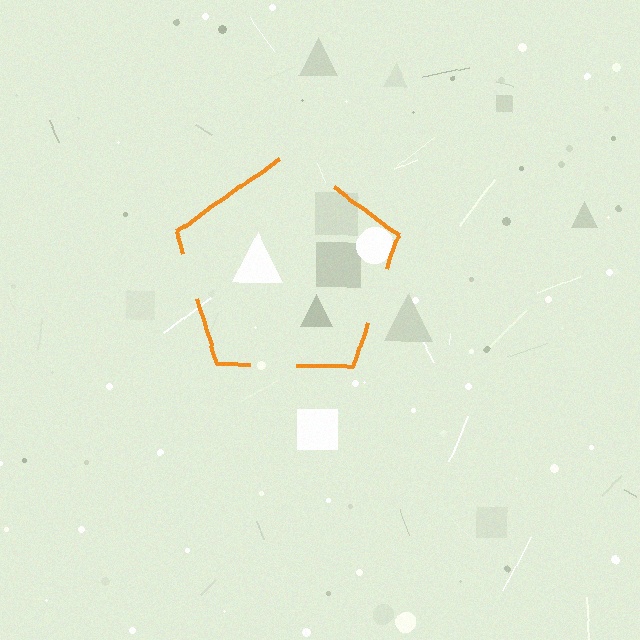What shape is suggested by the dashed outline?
The dashed outline suggests a pentagon.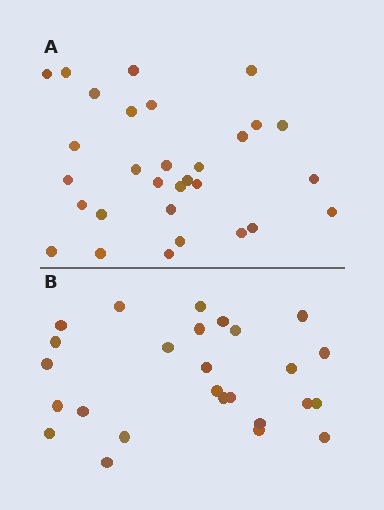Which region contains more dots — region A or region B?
Region A (the top region) has more dots.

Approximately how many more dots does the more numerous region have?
Region A has about 4 more dots than region B.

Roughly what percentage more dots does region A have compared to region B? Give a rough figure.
About 15% more.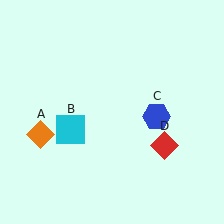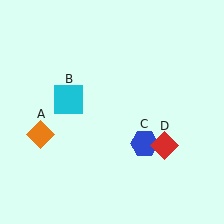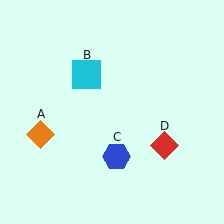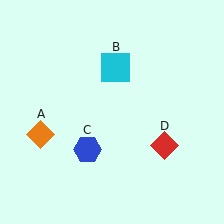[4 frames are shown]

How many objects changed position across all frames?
2 objects changed position: cyan square (object B), blue hexagon (object C).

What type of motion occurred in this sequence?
The cyan square (object B), blue hexagon (object C) rotated clockwise around the center of the scene.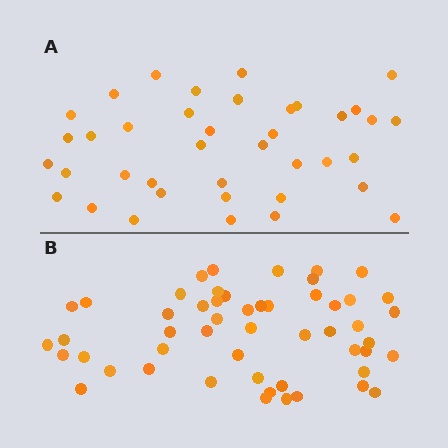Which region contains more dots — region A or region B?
Region B (the bottom region) has more dots.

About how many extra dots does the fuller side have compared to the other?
Region B has approximately 15 more dots than region A.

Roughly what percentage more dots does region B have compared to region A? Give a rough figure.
About 35% more.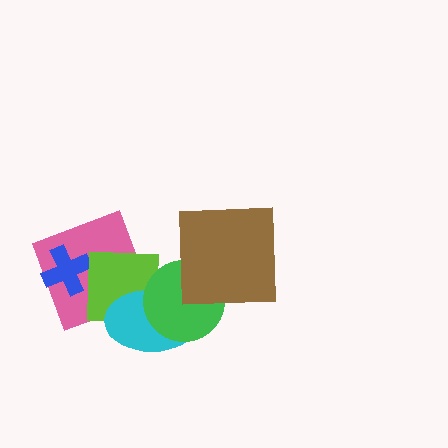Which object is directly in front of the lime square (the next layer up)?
The cyan ellipse is directly in front of the lime square.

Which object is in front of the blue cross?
The lime square is in front of the blue cross.